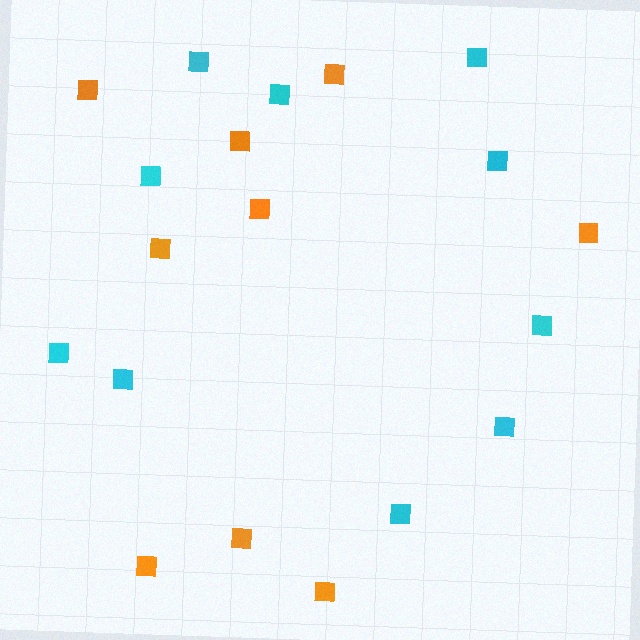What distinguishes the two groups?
There are 2 groups: one group of cyan squares (10) and one group of orange squares (9).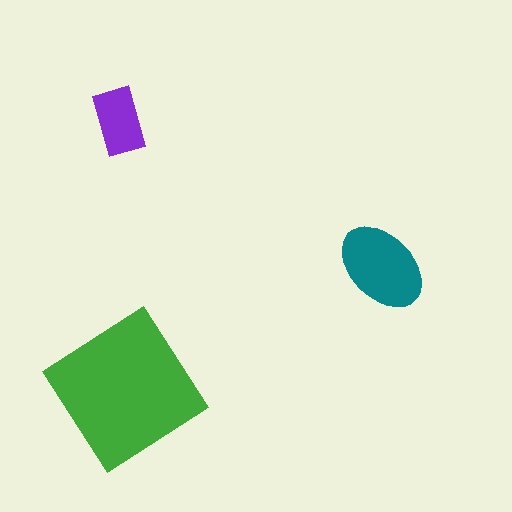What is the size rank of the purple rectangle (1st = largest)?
3rd.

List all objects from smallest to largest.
The purple rectangle, the teal ellipse, the green diamond.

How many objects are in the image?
There are 3 objects in the image.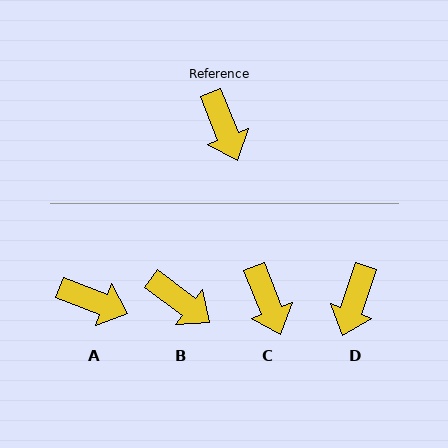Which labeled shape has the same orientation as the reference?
C.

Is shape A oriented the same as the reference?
No, it is off by about 48 degrees.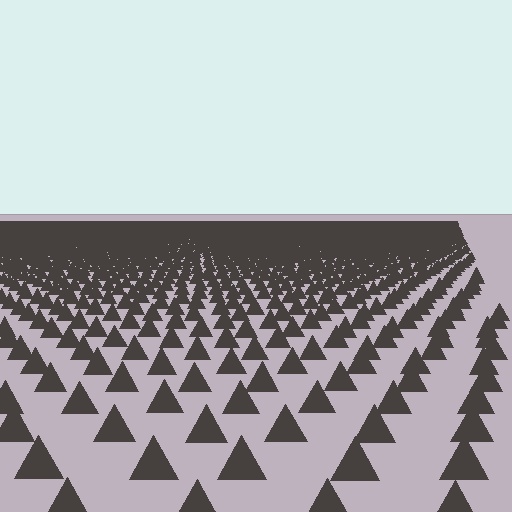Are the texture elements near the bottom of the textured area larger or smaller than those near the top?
Larger. Near the bottom, elements are closer to the viewer and appear at a bigger on-screen size.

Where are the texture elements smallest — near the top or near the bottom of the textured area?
Near the top.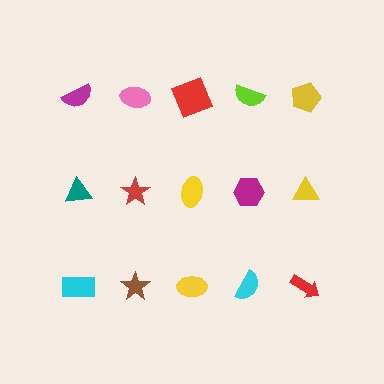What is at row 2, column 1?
A teal triangle.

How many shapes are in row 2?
5 shapes.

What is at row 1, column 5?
A yellow pentagon.